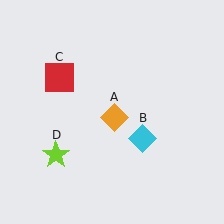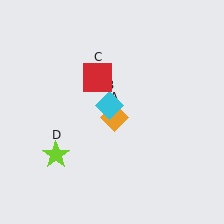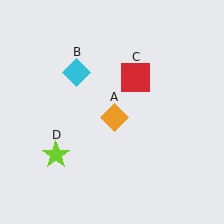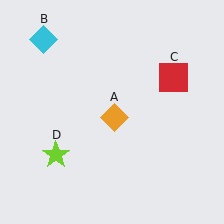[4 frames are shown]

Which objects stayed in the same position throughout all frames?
Orange diamond (object A) and lime star (object D) remained stationary.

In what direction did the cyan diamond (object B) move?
The cyan diamond (object B) moved up and to the left.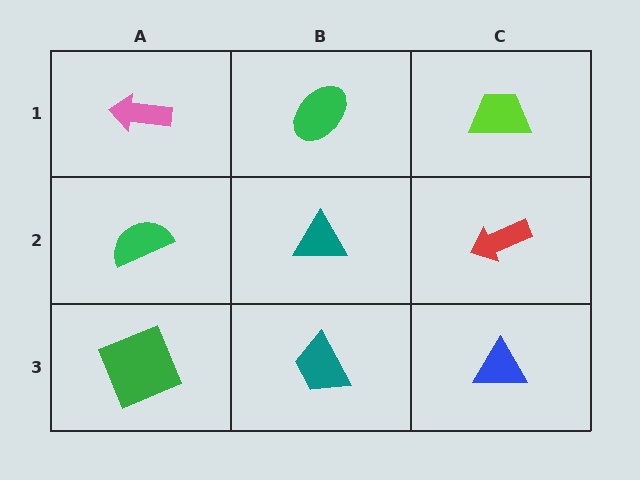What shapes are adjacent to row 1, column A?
A green semicircle (row 2, column A), a green ellipse (row 1, column B).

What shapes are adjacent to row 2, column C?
A lime trapezoid (row 1, column C), a blue triangle (row 3, column C), a teal triangle (row 2, column B).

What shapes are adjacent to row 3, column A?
A green semicircle (row 2, column A), a teal trapezoid (row 3, column B).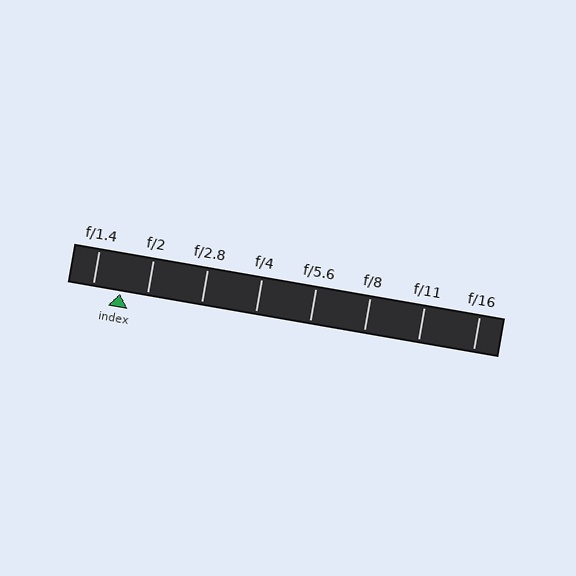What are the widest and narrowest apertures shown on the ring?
The widest aperture shown is f/1.4 and the narrowest is f/16.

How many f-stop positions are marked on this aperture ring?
There are 8 f-stop positions marked.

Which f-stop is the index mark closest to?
The index mark is closest to f/2.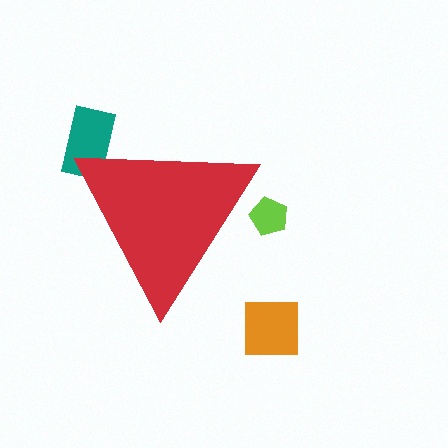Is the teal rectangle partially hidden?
Yes, the teal rectangle is partially hidden behind the red triangle.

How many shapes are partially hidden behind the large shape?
2 shapes are partially hidden.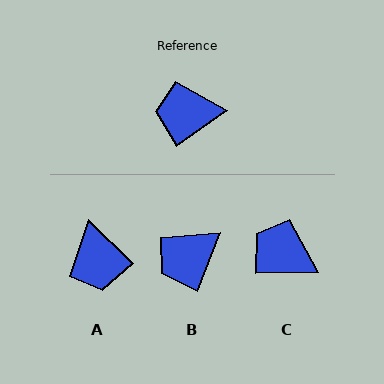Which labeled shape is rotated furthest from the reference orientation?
A, about 101 degrees away.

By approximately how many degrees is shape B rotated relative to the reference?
Approximately 34 degrees counter-clockwise.